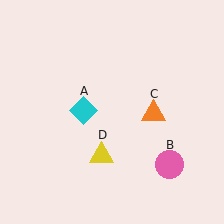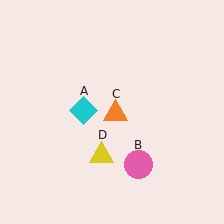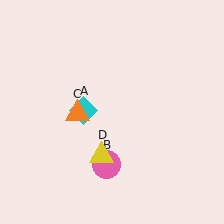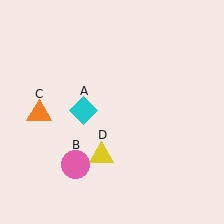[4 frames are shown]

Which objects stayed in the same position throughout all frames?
Cyan diamond (object A) and yellow triangle (object D) remained stationary.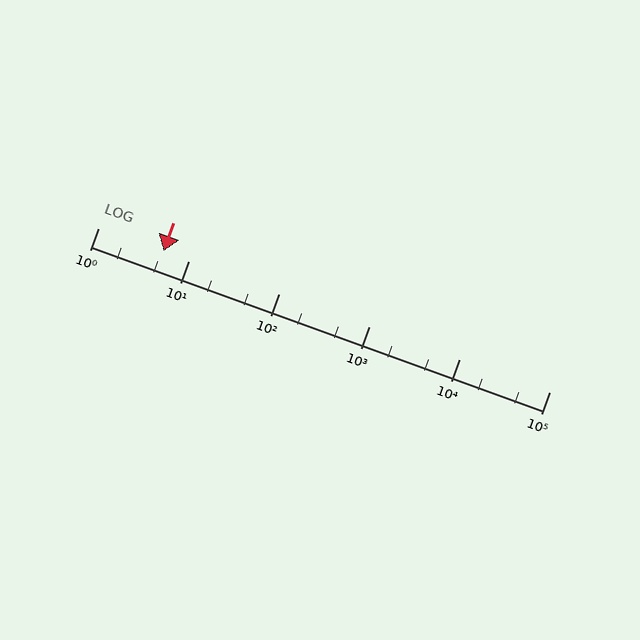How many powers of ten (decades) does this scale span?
The scale spans 5 decades, from 1 to 100000.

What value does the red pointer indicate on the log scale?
The pointer indicates approximately 5.3.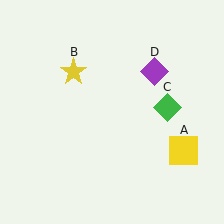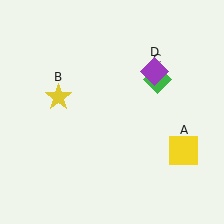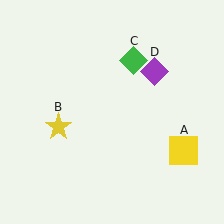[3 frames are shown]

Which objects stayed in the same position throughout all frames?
Yellow square (object A) and purple diamond (object D) remained stationary.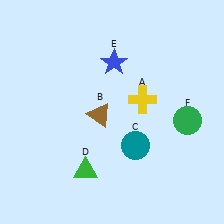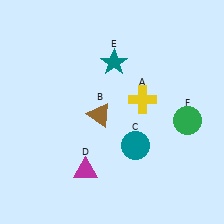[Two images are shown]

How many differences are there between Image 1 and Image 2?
There are 2 differences between the two images.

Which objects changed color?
D changed from green to magenta. E changed from blue to teal.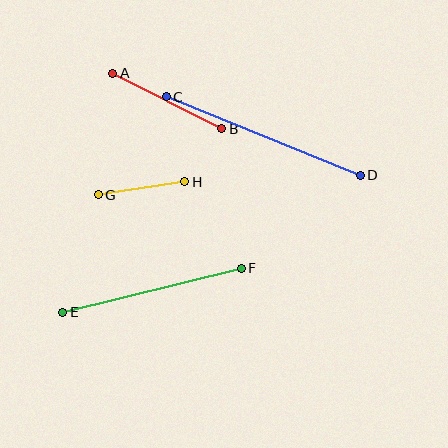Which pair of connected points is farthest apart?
Points C and D are farthest apart.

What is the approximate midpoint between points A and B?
The midpoint is at approximately (167, 101) pixels.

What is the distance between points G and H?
The distance is approximately 87 pixels.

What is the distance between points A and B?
The distance is approximately 122 pixels.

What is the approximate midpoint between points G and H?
The midpoint is at approximately (141, 188) pixels.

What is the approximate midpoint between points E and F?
The midpoint is at approximately (152, 290) pixels.